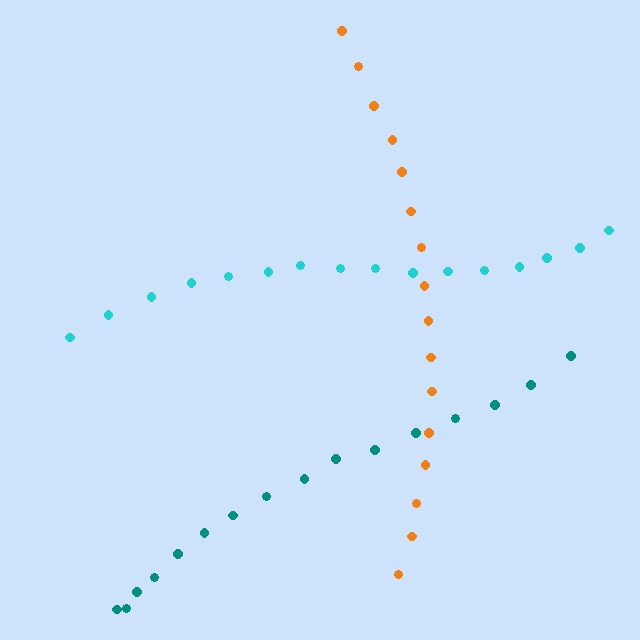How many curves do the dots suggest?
There are 3 distinct paths.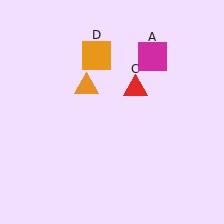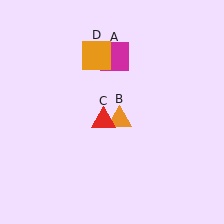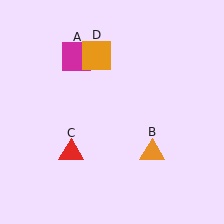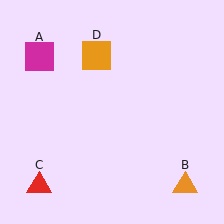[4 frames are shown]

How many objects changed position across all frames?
3 objects changed position: magenta square (object A), orange triangle (object B), red triangle (object C).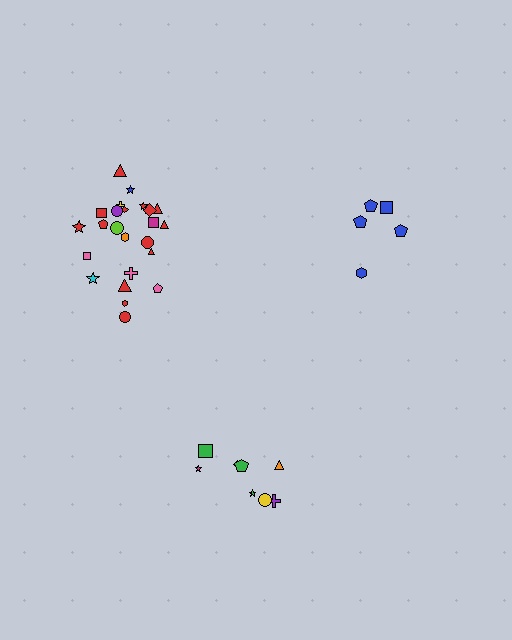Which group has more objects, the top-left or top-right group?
The top-left group.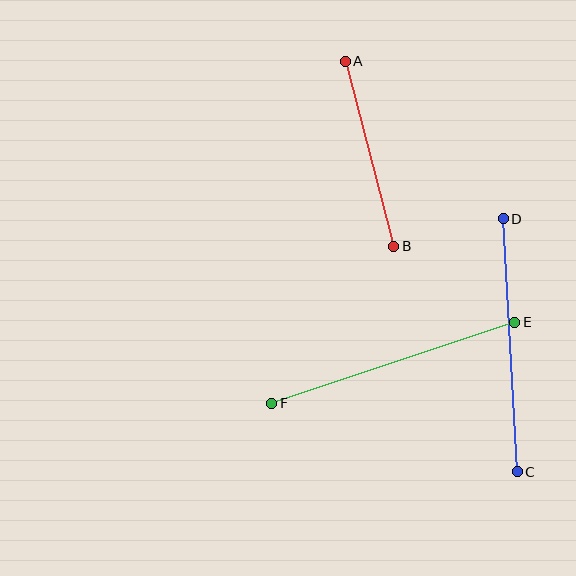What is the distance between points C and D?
The distance is approximately 253 pixels.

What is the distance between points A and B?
The distance is approximately 191 pixels.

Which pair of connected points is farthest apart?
Points E and F are farthest apart.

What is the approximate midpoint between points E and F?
The midpoint is at approximately (393, 363) pixels.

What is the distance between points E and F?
The distance is approximately 256 pixels.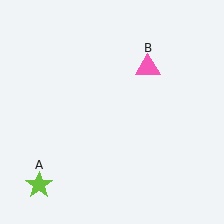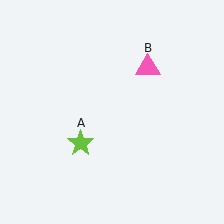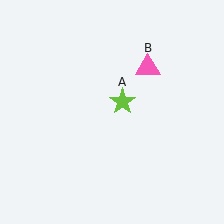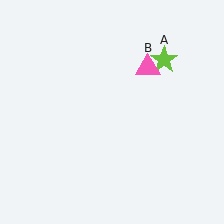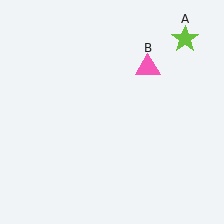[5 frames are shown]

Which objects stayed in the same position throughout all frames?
Pink triangle (object B) remained stationary.